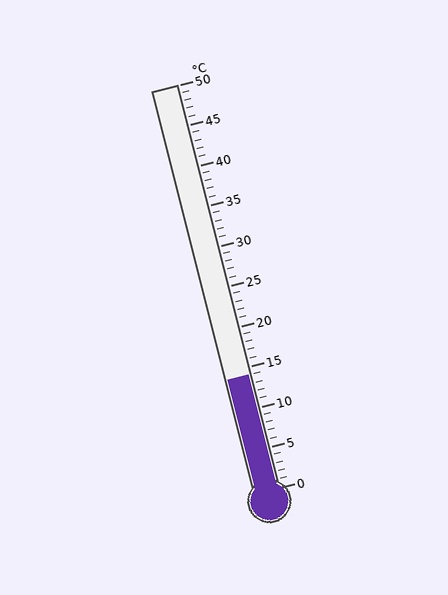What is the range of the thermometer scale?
The thermometer scale ranges from 0°C to 50°C.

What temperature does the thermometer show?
The thermometer shows approximately 14°C.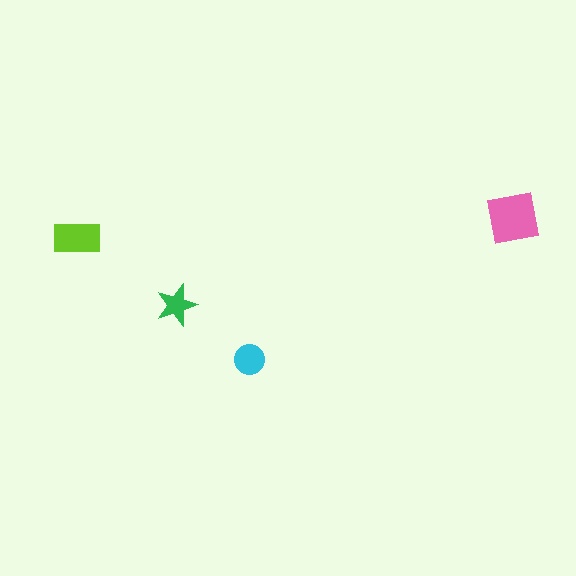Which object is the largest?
The pink square.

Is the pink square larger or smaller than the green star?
Larger.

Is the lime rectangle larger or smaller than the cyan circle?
Larger.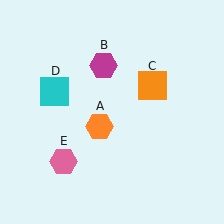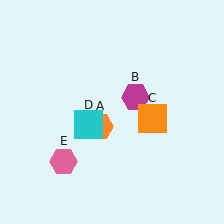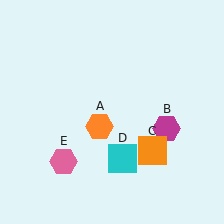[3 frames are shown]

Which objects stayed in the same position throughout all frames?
Orange hexagon (object A) and pink hexagon (object E) remained stationary.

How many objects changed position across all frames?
3 objects changed position: magenta hexagon (object B), orange square (object C), cyan square (object D).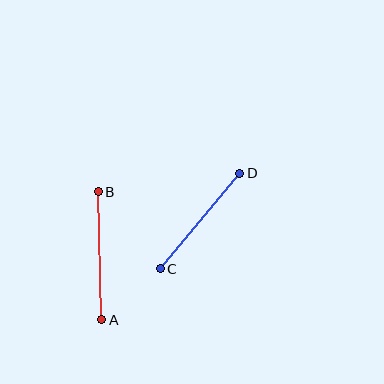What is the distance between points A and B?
The distance is approximately 128 pixels.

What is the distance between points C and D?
The distance is approximately 124 pixels.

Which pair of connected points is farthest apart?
Points A and B are farthest apart.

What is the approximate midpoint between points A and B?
The midpoint is at approximately (100, 256) pixels.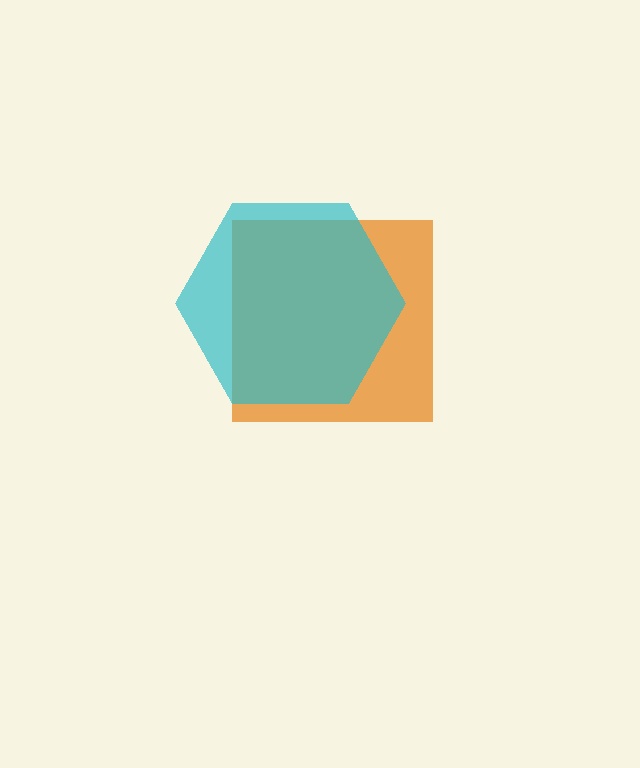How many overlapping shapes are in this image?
There are 2 overlapping shapes in the image.